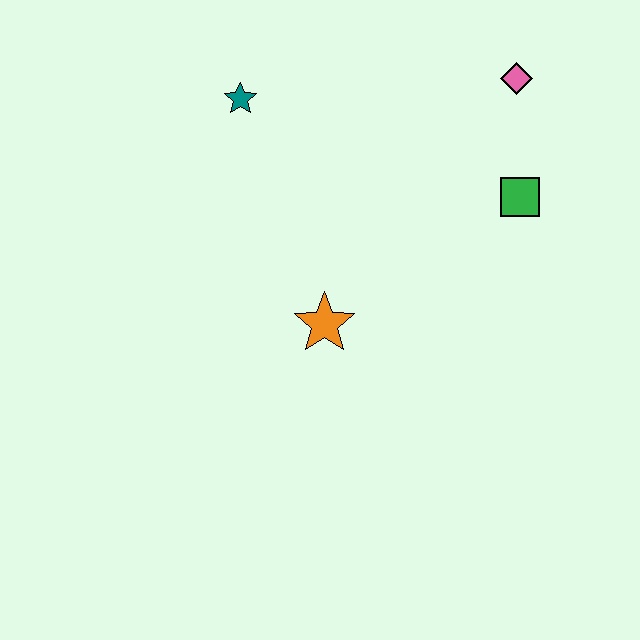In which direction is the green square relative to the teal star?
The green square is to the right of the teal star.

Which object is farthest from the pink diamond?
The orange star is farthest from the pink diamond.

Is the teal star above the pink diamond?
No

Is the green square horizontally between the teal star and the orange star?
No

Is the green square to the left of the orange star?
No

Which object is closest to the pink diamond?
The green square is closest to the pink diamond.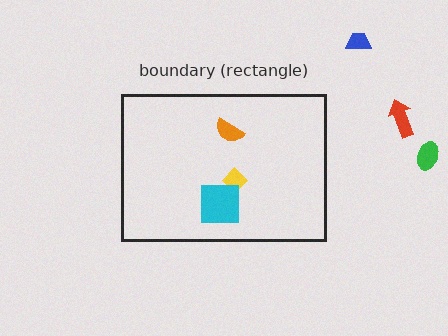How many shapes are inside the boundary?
3 inside, 3 outside.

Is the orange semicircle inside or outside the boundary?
Inside.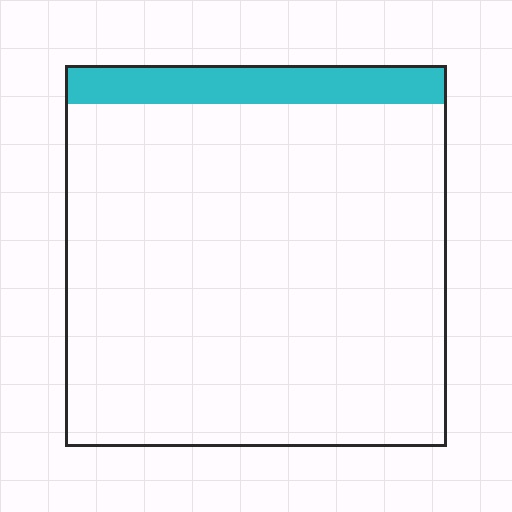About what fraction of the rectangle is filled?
About one tenth (1/10).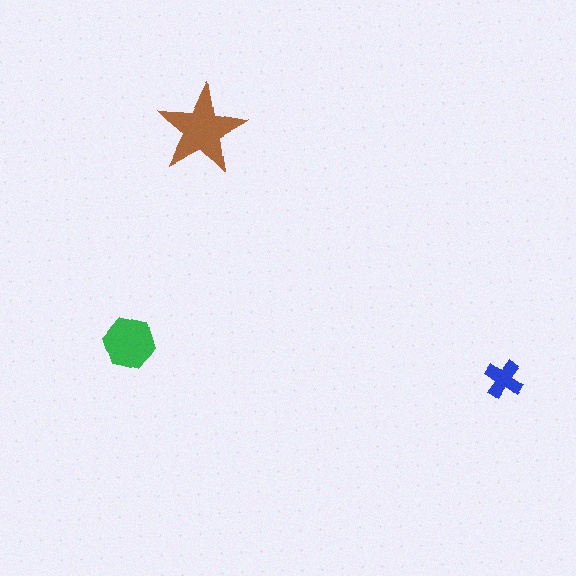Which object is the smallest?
The blue cross.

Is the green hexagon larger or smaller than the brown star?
Smaller.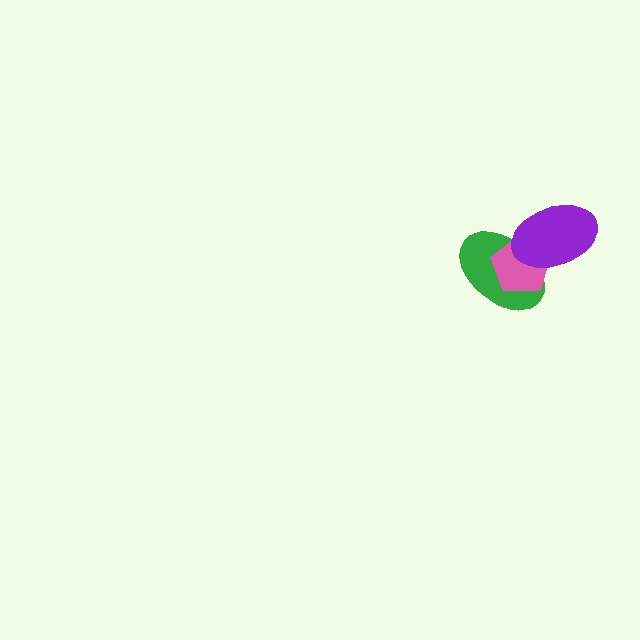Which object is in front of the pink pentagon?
The purple ellipse is in front of the pink pentagon.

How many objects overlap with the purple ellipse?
2 objects overlap with the purple ellipse.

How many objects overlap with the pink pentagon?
2 objects overlap with the pink pentagon.